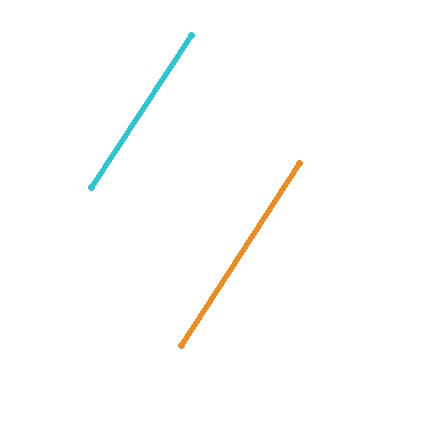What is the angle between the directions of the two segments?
Approximately 1 degree.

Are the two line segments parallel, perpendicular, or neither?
Parallel — their directions differ by only 0.5°.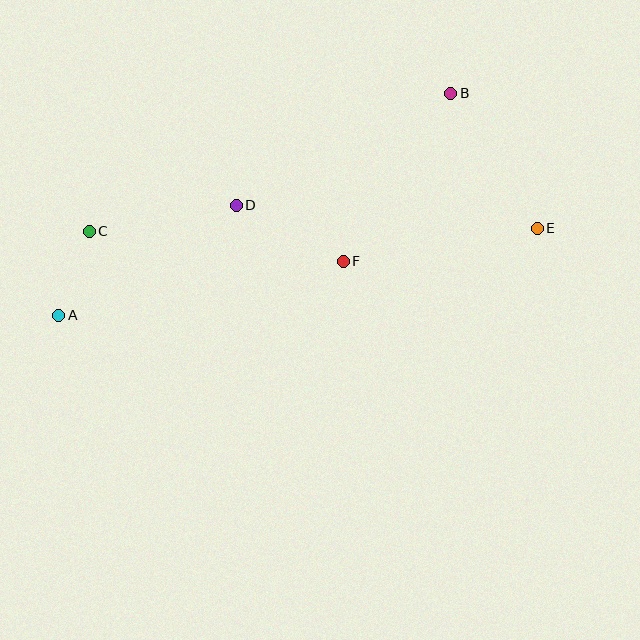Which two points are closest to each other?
Points A and C are closest to each other.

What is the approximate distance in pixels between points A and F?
The distance between A and F is approximately 290 pixels.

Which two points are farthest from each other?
Points A and E are farthest from each other.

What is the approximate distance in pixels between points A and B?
The distance between A and B is approximately 451 pixels.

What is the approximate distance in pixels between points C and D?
The distance between C and D is approximately 149 pixels.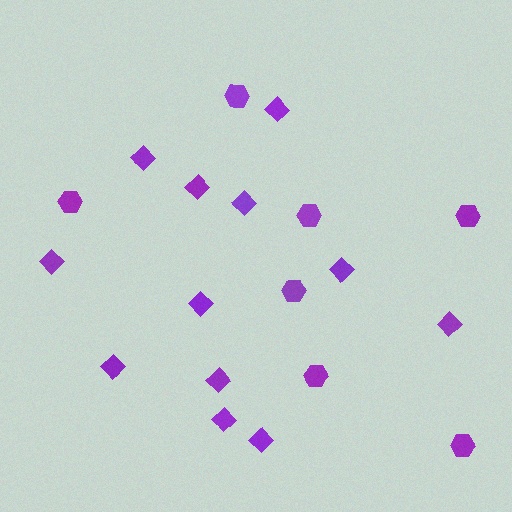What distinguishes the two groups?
There are 2 groups: one group of hexagons (7) and one group of diamonds (12).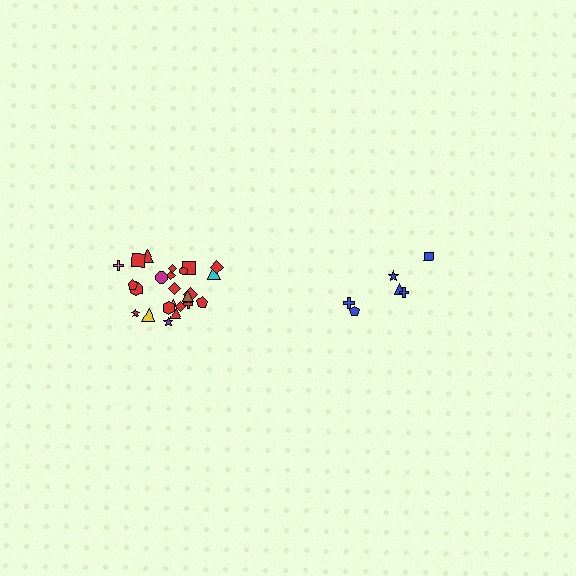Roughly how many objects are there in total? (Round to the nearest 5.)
Roughly 30 objects in total.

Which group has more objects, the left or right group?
The left group.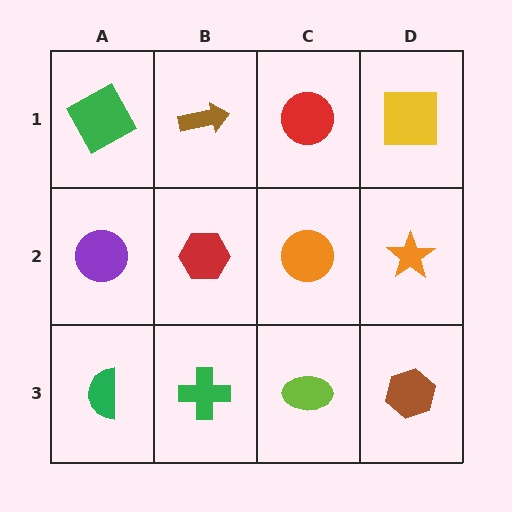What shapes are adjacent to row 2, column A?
A green square (row 1, column A), a green semicircle (row 3, column A), a red hexagon (row 2, column B).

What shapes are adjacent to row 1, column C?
An orange circle (row 2, column C), a brown arrow (row 1, column B), a yellow square (row 1, column D).